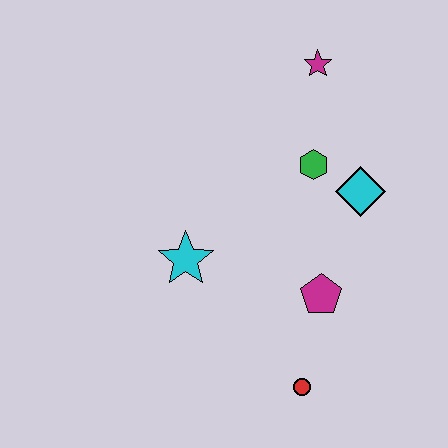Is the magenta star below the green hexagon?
No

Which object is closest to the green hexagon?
The cyan diamond is closest to the green hexagon.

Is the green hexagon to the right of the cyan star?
Yes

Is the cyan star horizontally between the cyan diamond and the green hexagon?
No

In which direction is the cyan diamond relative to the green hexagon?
The cyan diamond is to the right of the green hexagon.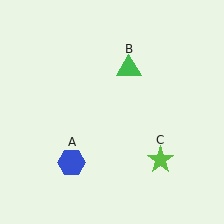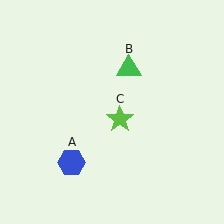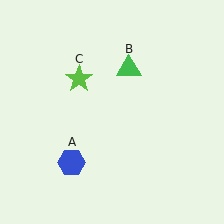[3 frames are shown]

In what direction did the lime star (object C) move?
The lime star (object C) moved up and to the left.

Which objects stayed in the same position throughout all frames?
Blue hexagon (object A) and green triangle (object B) remained stationary.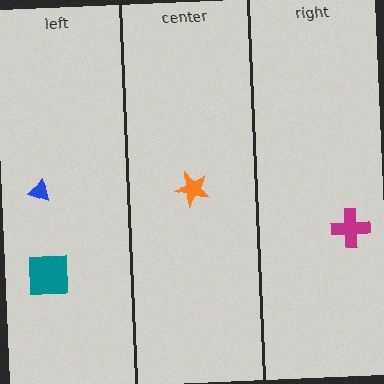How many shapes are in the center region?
1.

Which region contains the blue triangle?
The left region.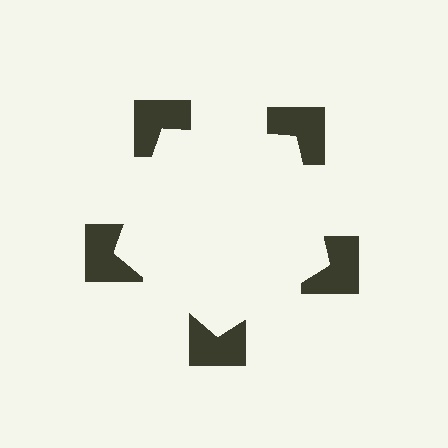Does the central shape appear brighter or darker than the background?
It typically appears slightly brighter than the background, even though no actual brightness change is drawn.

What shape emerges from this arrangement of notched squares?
An illusory pentagon — its edges are inferred from the aligned wedge cuts in the notched squares, not physically drawn.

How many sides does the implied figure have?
5 sides.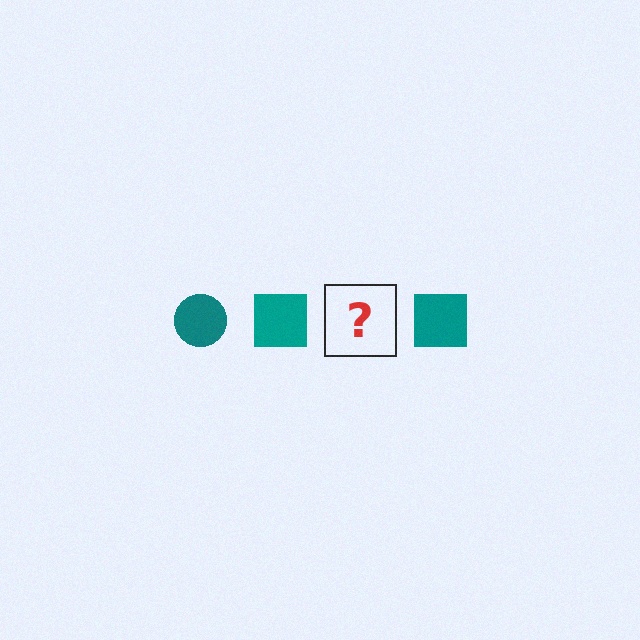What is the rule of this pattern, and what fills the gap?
The rule is that the pattern cycles through circle, square shapes in teal. The gap should be filled with a teal circle.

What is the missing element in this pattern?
The missing element is a teal circle.